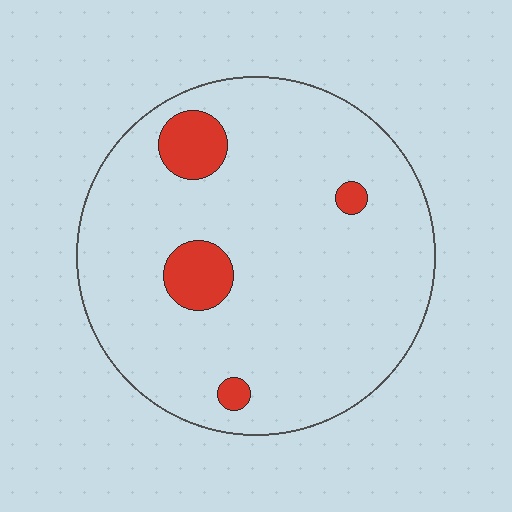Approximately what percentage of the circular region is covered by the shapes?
Approximately 10%.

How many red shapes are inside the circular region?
4.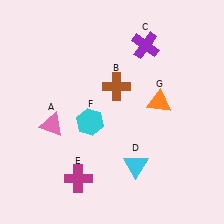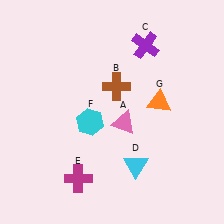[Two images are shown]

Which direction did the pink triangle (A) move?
The pink triangle (A) moved right.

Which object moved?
The pink triangle (A) moved right.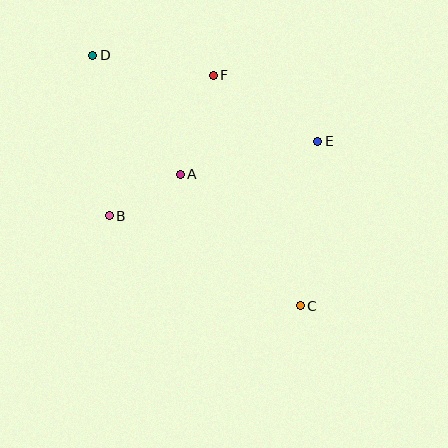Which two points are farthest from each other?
Points C and D are farthest from each other.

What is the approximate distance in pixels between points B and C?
The distance between B and C is approximately 211 pixels.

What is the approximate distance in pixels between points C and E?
The distance between C and E is approximately 165 pixels.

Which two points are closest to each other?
Points A and B are closest to each other.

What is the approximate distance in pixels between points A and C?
The distance between A and C is approximately 178 pixels.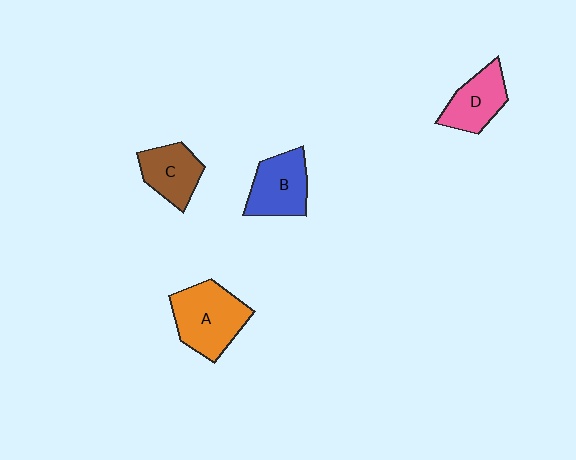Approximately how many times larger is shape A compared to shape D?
Approximately 1.4 times.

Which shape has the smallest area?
Shape C (brown).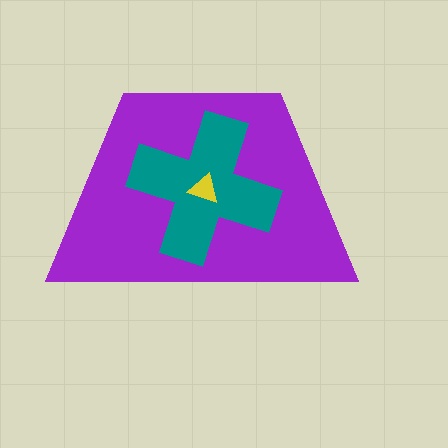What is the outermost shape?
The purple trapezoid.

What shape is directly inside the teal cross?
The yellow triangle.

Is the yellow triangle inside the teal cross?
Yes.